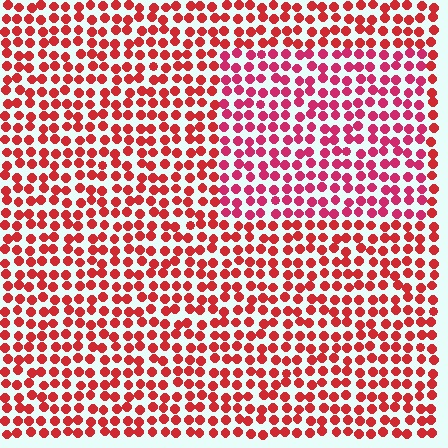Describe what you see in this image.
The image is filled with small red elements in a uniform arrangement. A rectangle-shaped region is visible where the elements are tinted to a slightly different hue, forming a subtle color boundary.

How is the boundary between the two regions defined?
The boundary is defined purely by a slight shift in hue (about 22 degrees). Spacing, size, and orientation are identical on both sides.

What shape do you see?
I see a rectangle.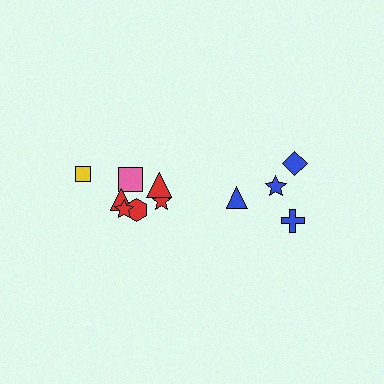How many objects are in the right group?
There are 4 objects.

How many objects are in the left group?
There are 7 objects.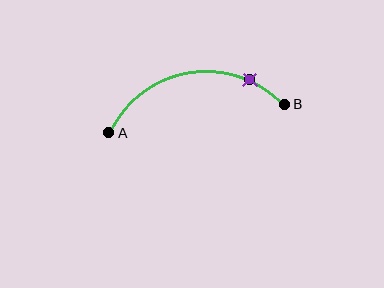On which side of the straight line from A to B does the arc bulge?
The arc bulges above the straight line connecting A and B.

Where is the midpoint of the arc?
The arc midpoint is the point on the curve farthest from the straight line joining A and B. It sits above that line.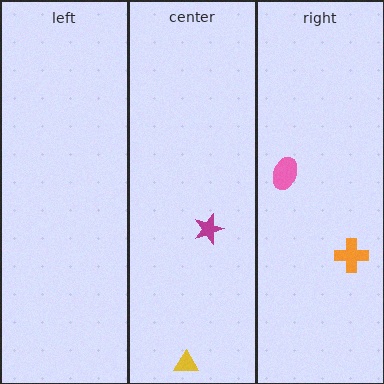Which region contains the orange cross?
The right region.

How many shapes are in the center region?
2.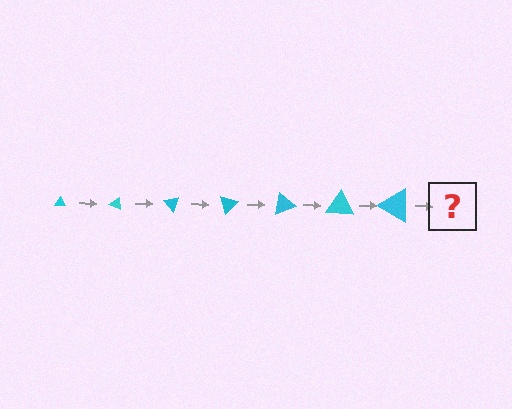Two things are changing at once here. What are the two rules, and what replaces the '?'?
The two rules are that the triangle grows larger each step and it rotates 25 degrees each step. The '?' should be a triangle, larger than the previous one and rotated 175 degrees from the start.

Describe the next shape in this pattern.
It should be a triangle, larger than the previous one and rotated 175 degrees from the start.